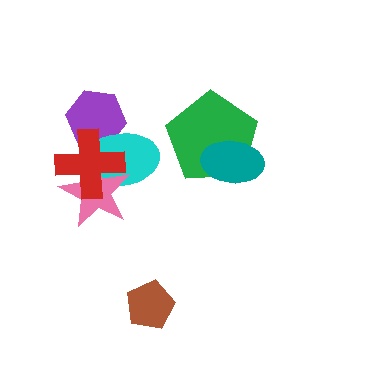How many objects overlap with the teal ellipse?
1 object overlaps with the teal ellipse.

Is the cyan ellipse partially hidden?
Yes, it is partially covered by another shape.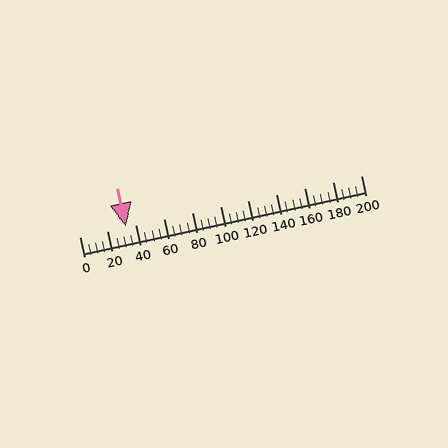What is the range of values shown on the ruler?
The ruler shows values from 0 to 200.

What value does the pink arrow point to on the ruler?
The pink arrow points to approximately 33.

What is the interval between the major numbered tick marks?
The major tick marks are spaced 20 units apart.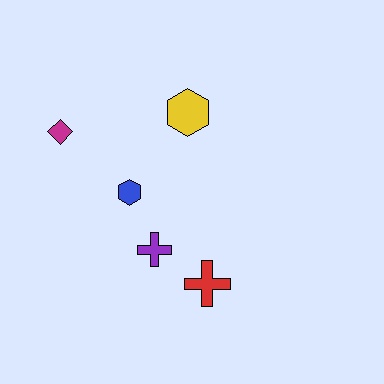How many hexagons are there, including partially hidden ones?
There are 2 hexagons.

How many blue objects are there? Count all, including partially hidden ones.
There is 1 blue object.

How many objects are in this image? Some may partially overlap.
There are 5 objects.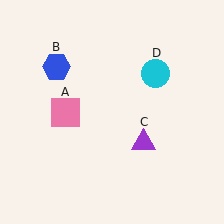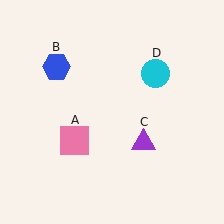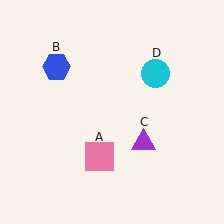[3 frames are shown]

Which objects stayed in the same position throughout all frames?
Blue hexagon (object B) and purple triangle (object C) and cyan circle (object D) remained stationary.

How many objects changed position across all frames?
1 object changed position: pink square (object A).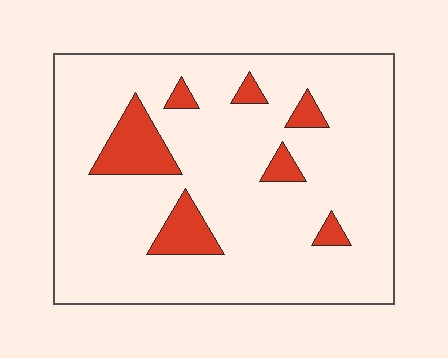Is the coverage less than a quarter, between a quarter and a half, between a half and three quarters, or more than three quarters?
Less than a quarter.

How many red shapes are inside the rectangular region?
7.